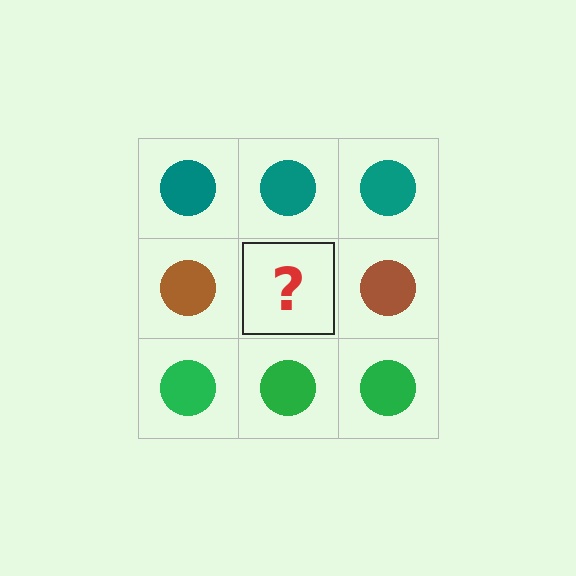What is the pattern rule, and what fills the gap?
The rule is that each row has a consistent color. The gap should be filled with a brown circle.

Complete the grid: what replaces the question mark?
The question mark should be replaced with a brown circle.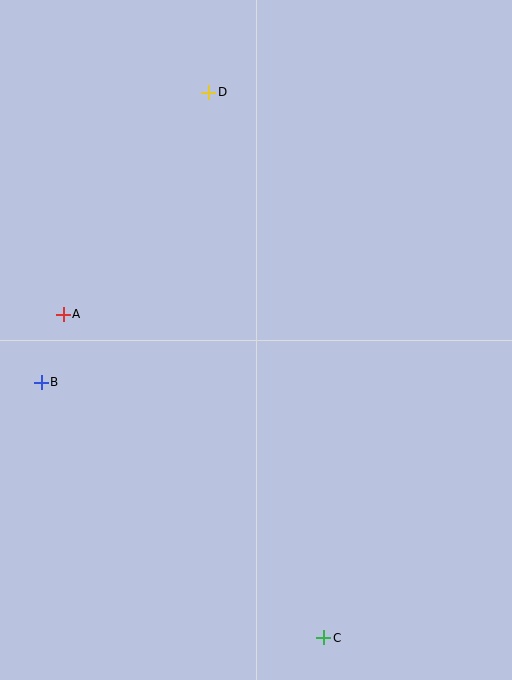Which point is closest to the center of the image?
Point A at (63, 314) is closest to the center.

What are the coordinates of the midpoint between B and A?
The midpoint between B and A is at (52, 348).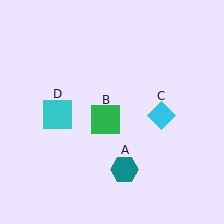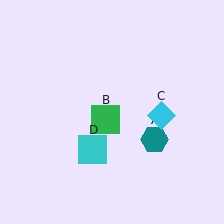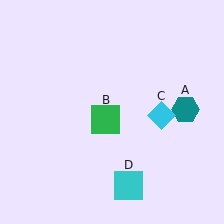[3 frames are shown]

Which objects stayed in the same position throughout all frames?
Green square (object B) and cyan diamond (object C) remained stationary.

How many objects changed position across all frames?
2 objects changed position: teal hexagon (object A), cyan square (object D).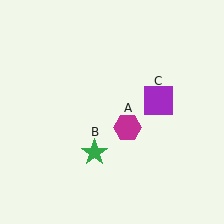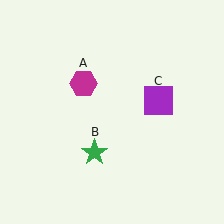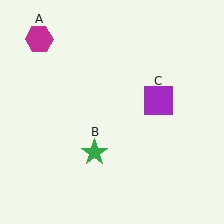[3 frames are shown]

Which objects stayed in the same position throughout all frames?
Green star (object B) and purple square (object C) remained stationary.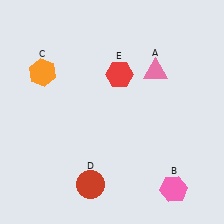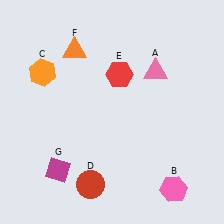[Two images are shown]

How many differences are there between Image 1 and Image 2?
There are 2 differences between the two images.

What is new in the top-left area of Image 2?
An orange triangle (F) was added in the top-left area of Image 2.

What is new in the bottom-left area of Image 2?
A magenta diamond (G) was added in the bottom-left area of Image 2.